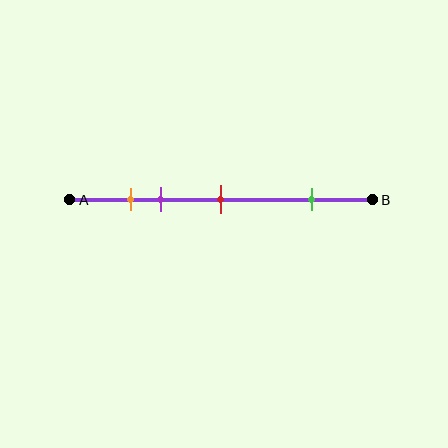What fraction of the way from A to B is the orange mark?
The orange mark is approximately 20% (0.2) of the way from A to B.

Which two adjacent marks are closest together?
The orange and purple marks are the closest adjacent pair.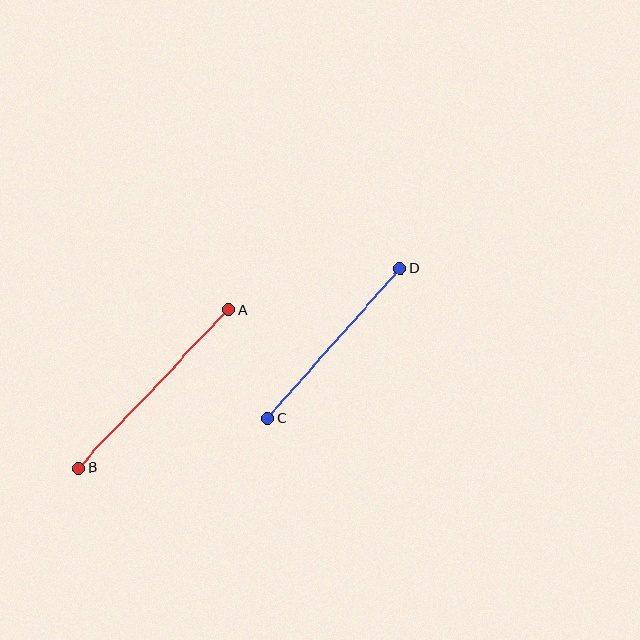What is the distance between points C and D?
The distance is approximately 200 pixels.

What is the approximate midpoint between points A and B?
The midpoint is at approximately (154, 389) pixels.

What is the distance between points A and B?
The distance is approximately 218 pixels.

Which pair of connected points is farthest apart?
Points A and B are farthest apart.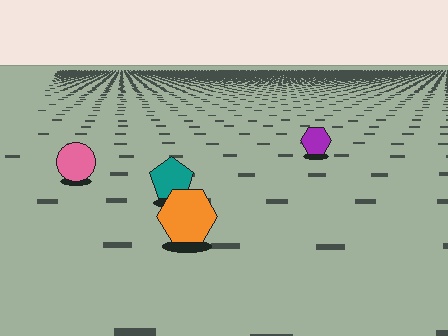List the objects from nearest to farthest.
From nearest to farthest: the orange hexagon, the teal pentagon, the pink circle, the purple hexagon.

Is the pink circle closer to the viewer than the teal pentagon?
No. The teal pentagon is closer — you can tell from the texture gradient: the ground texture is coarser near it.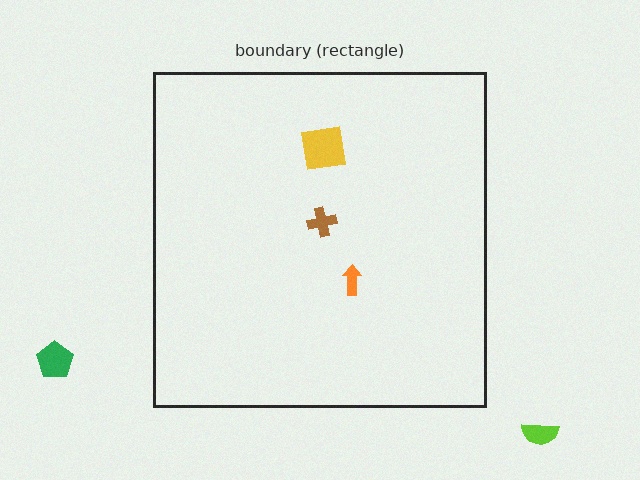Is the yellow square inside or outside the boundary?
Inside.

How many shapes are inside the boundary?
3 inside, 2 outside.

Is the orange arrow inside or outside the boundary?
Inside.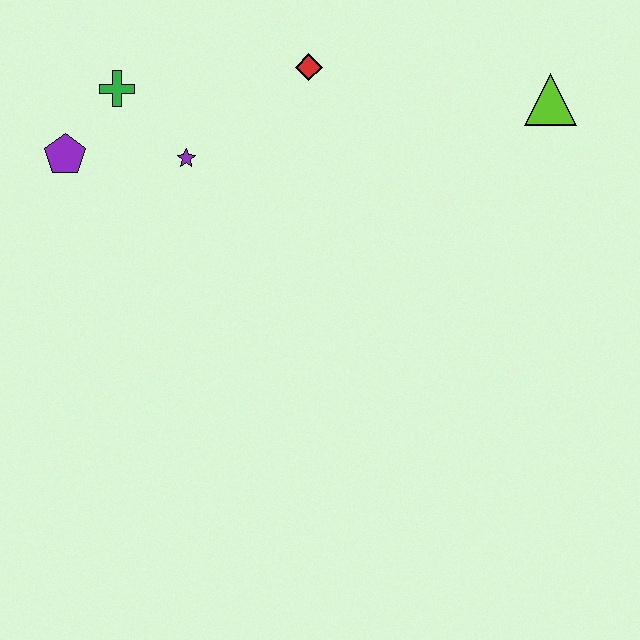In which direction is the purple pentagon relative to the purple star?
The purple pentagon is to the left of the purple star.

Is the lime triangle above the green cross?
No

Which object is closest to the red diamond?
The purple star is closest to the red diamond.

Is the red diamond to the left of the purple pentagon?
No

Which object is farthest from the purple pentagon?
The lime triangle is farthest from the purple pentagon.